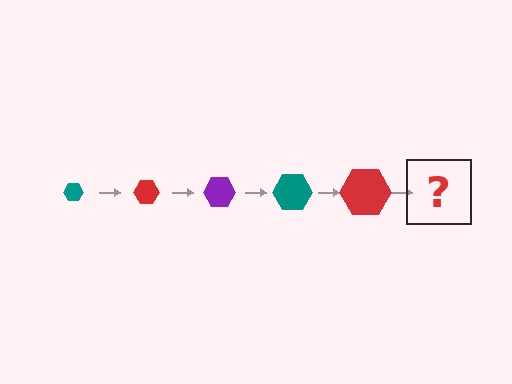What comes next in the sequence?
The next element should be a purple hexagon, larger than the previous one.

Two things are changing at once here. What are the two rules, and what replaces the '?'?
The two rules are that the hexagon grows larger each step and the color cycles through teal, red, and purple. The '?' should be a purple hexagon, larger than the previous one.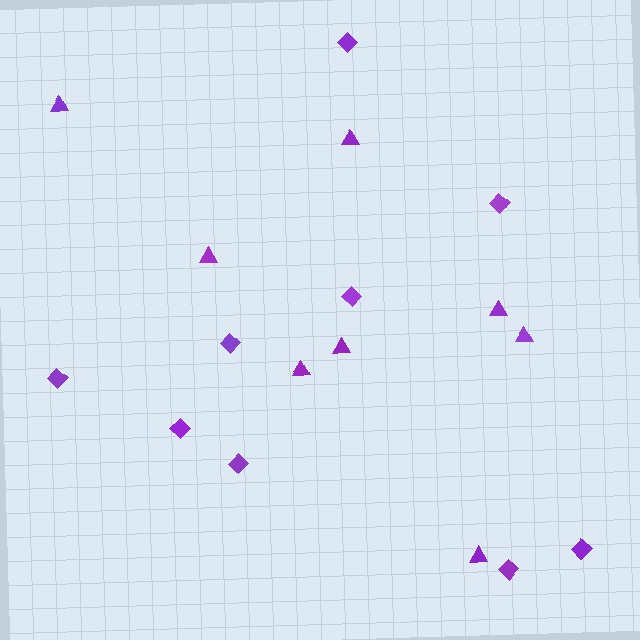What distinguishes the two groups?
There are 2 groups: one group of diamonds (9) and one group of triangles (8).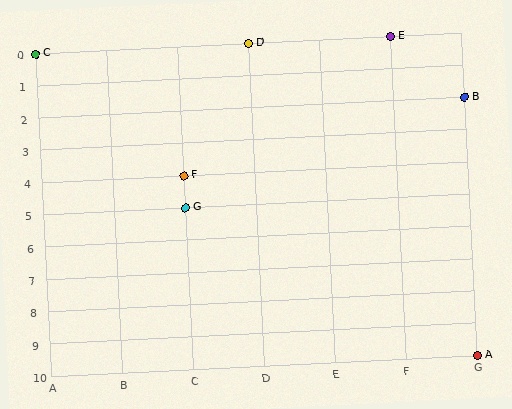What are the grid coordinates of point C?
Point C is at grid coordinates (A, 0).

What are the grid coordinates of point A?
Point A is at grid coordinates (G, 10).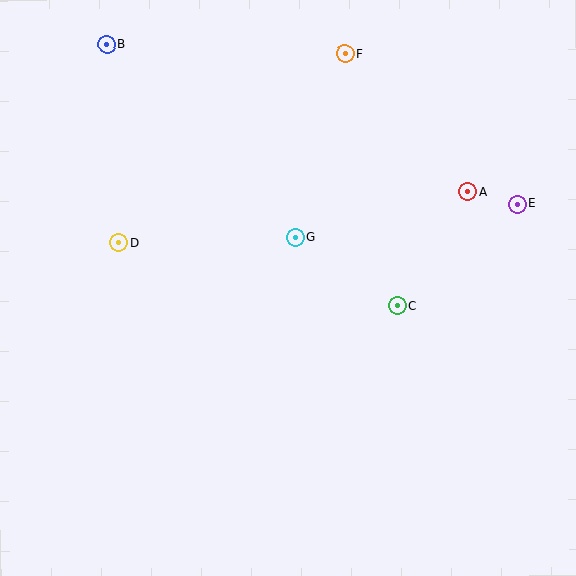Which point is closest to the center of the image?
Point G at (295, 237) is closest to the center.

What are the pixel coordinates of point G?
Point G is at (295, 237).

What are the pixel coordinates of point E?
Point E is at (517, 204).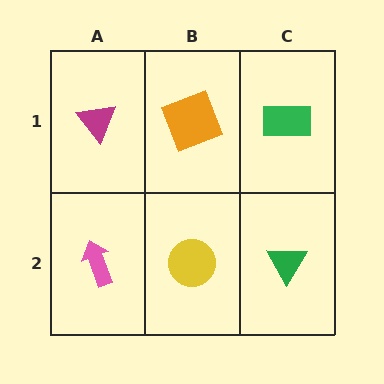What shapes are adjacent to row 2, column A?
A magenta triangle (row 1, column A), a yellow circle (row 2, column B).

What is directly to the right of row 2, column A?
A yellow circle.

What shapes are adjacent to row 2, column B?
An orange square (row 1, column B), a pink arrow (row 2, column A), a green triangle (row 2, column C).